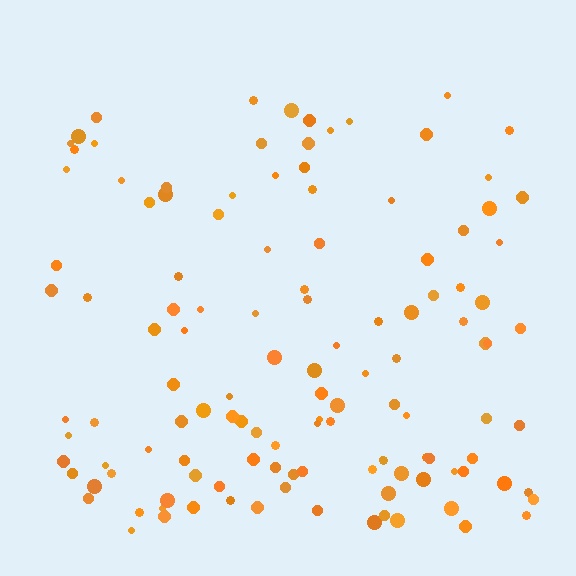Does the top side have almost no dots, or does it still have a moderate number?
Still a moderate number, just noticeably fewer than the bottom.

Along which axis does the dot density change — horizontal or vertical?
Vertical.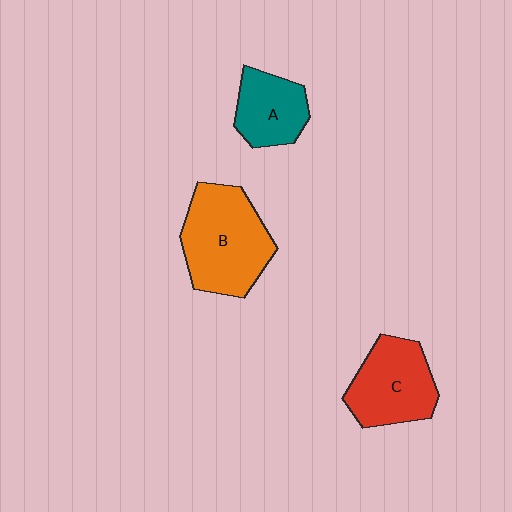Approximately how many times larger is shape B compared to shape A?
Approximately 1.7 times.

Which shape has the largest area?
Shape B (orange).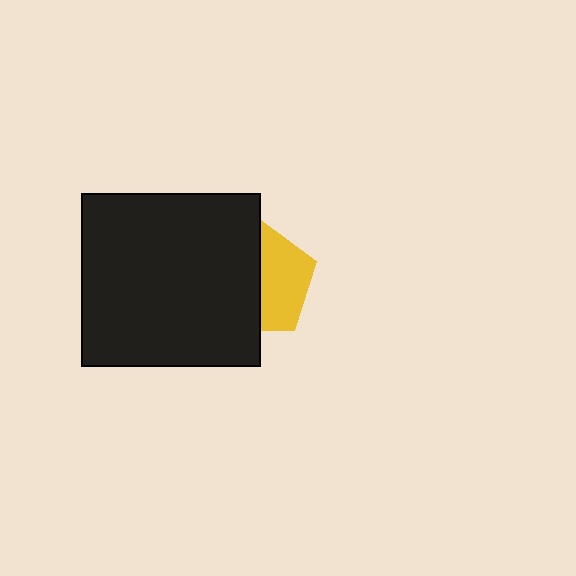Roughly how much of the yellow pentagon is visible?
About half of it is visible (roughly 46%).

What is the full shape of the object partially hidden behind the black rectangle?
The partially hidden object is a yellow pentagon.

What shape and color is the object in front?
The object in front is a black rectangle.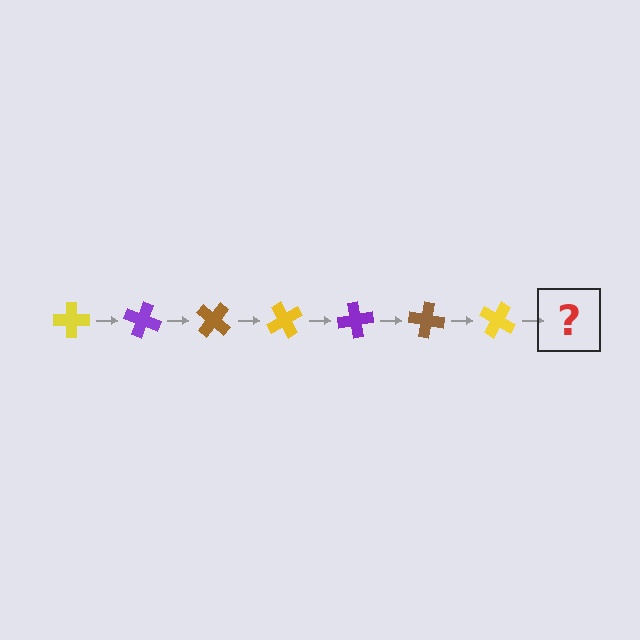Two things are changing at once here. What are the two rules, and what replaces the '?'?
The two rules are that it rotates 20 degrees each step and the color cycles through yellow, purple, and brown. The '?' should be a purple cross, rotated 140 degrees from the start.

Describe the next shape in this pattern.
It should be a purple cross, rotated 140 degrees from the start.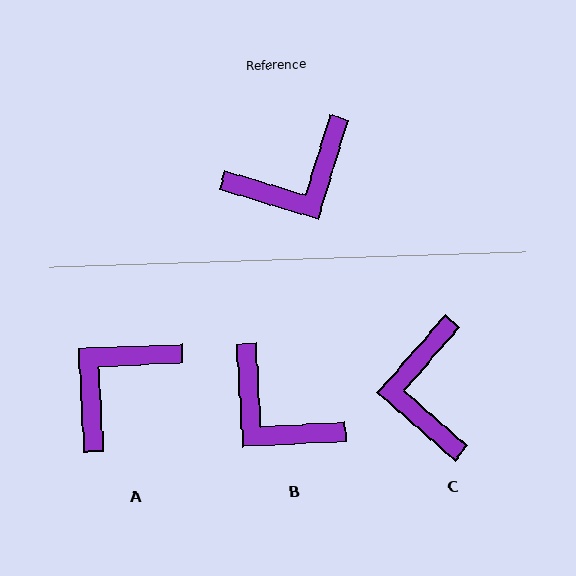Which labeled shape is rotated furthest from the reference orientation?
A, about 160 degrees away.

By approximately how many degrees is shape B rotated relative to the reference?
Approximately 70 degrees clockwise.